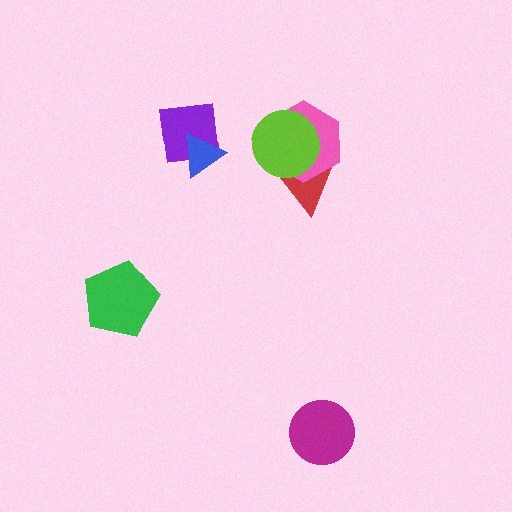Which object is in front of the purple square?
The blue triangle is in front of the purple square.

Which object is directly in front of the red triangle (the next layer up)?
The pink hexagon is directly in front of the red triangle.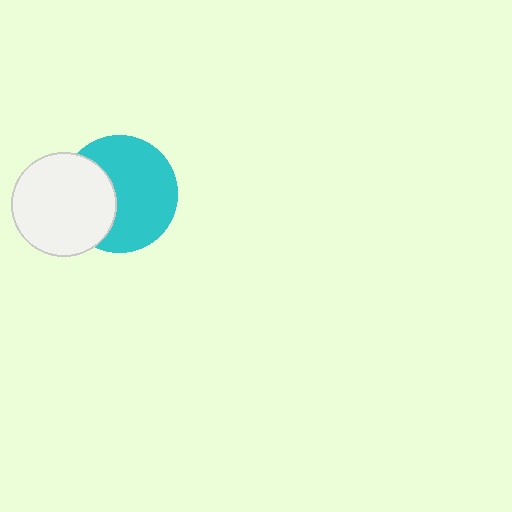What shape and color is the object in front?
The object in front is a white circle.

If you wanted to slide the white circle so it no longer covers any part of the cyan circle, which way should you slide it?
Slide it left — that is the most direct way to separate the two shapes.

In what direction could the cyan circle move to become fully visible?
The cyan circle could move right. That would shift it out from behind the white circle entirely.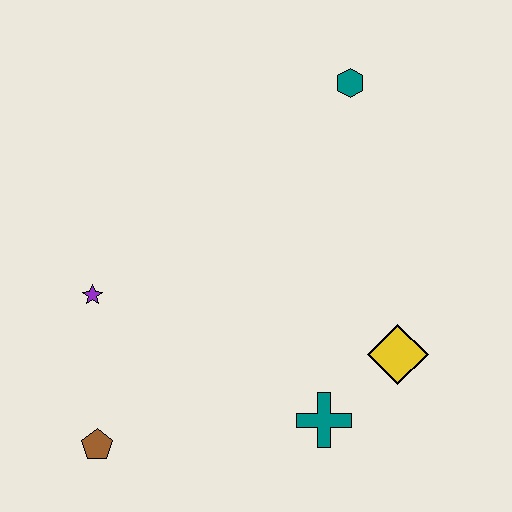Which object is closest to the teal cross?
The yellow diamond is closest to the teal cross.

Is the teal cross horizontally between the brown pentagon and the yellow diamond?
Yes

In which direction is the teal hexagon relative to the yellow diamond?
The teal hexagon is above the yellow diamond.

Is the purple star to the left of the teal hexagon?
Yes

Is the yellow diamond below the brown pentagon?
No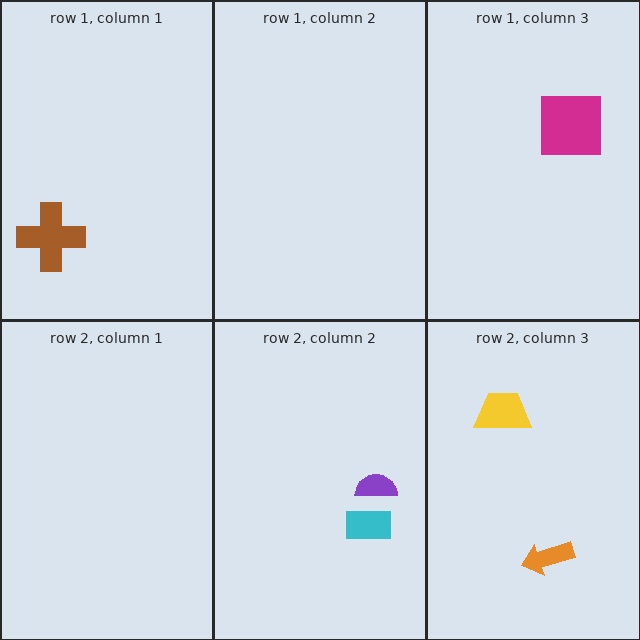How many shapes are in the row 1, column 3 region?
1.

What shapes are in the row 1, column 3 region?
The magenta square.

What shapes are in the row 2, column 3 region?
The yellow trapezoid, the orange arrow.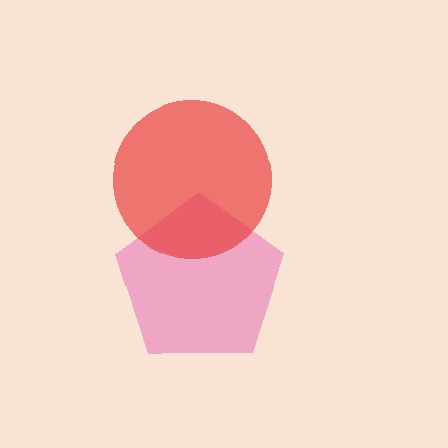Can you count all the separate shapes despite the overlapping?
Yes, there are 2 separate shapes.